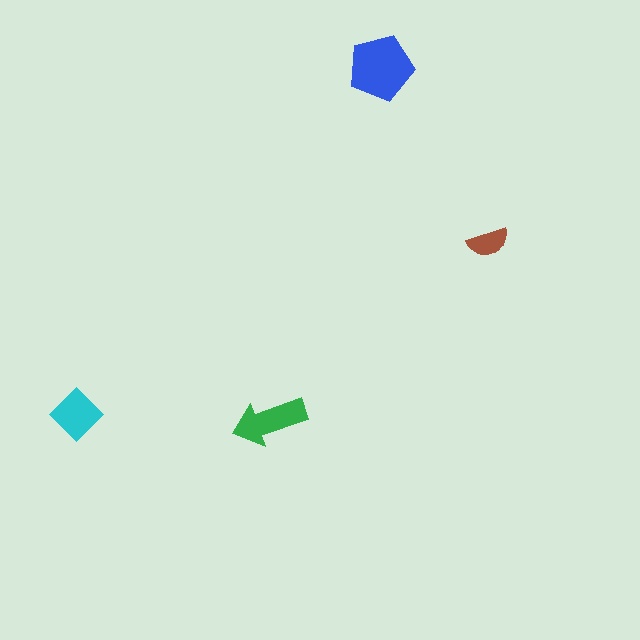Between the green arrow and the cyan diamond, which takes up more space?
The green arrow.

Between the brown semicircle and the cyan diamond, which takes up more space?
The cyan diamond.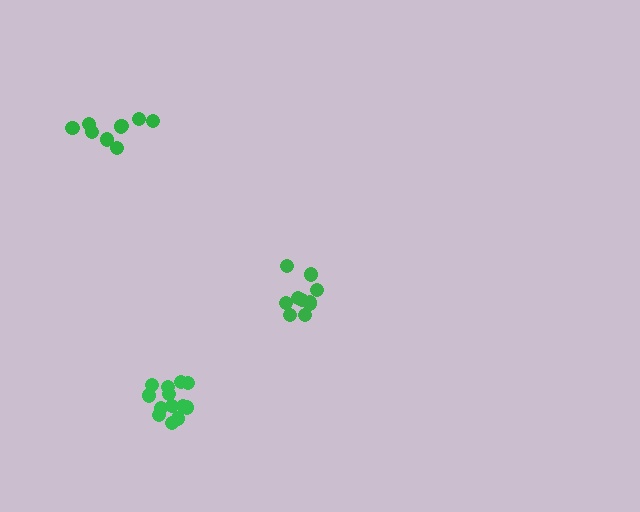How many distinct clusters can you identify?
There are 3 distinct clusters.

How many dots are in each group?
Group 1: 10 dots, Group 2: 13 dots, Group 3: 9 dots (32 total).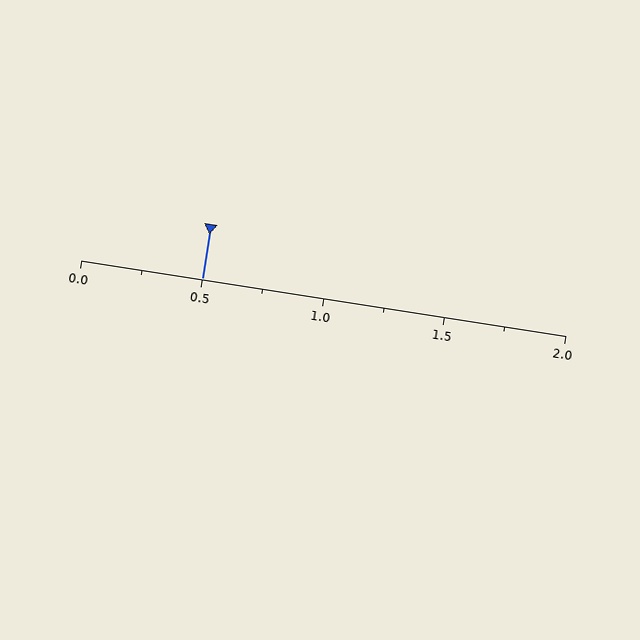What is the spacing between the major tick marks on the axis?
The major ticks are spaced 0.5 apart.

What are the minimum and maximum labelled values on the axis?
The axis runs from 0.0 to 2.0.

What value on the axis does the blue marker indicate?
The marker indicates approximately 0.5.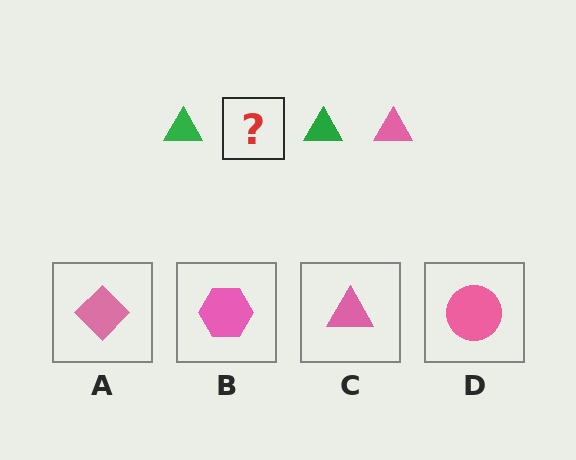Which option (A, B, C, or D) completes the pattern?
C.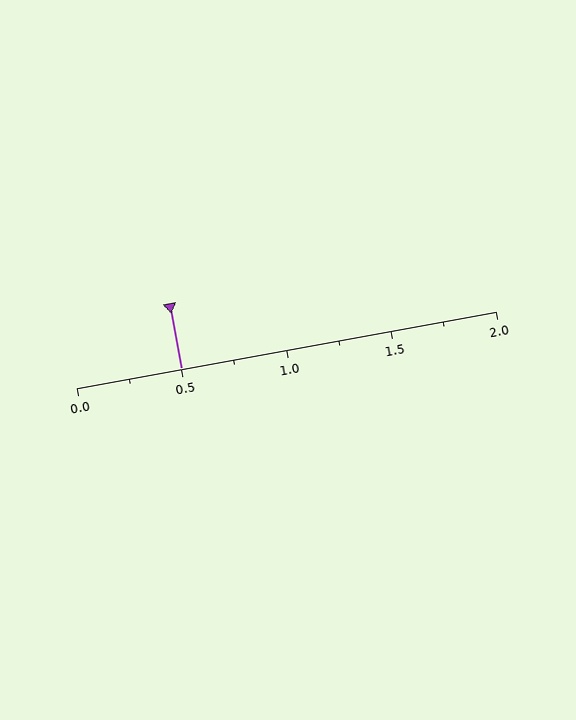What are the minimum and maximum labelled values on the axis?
The axis runs from 0.0 to 2.0.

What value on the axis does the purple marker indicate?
The marker indicates approximately 0.5.